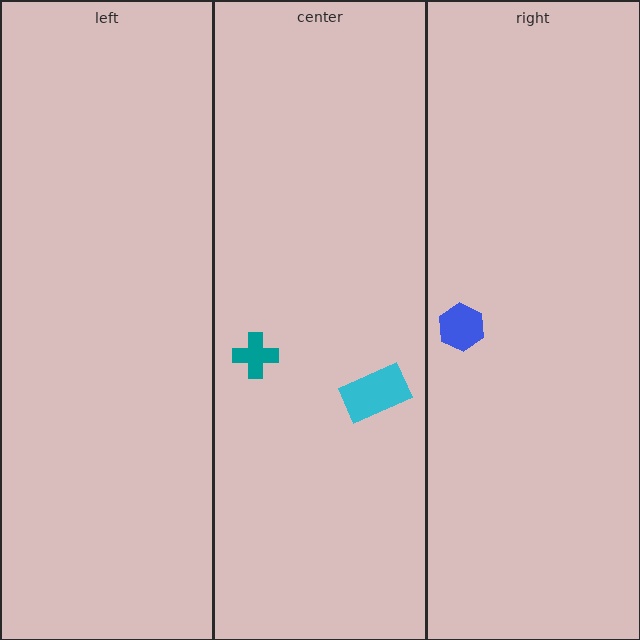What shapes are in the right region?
The blue hexagon.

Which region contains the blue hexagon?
The right region.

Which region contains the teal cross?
The center region.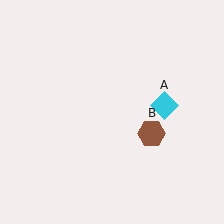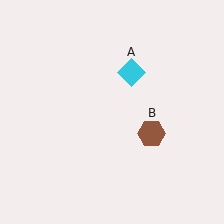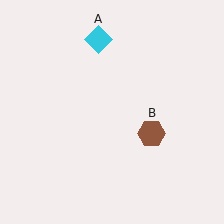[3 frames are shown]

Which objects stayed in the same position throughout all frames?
Brown hexagon (object B) remained stationary.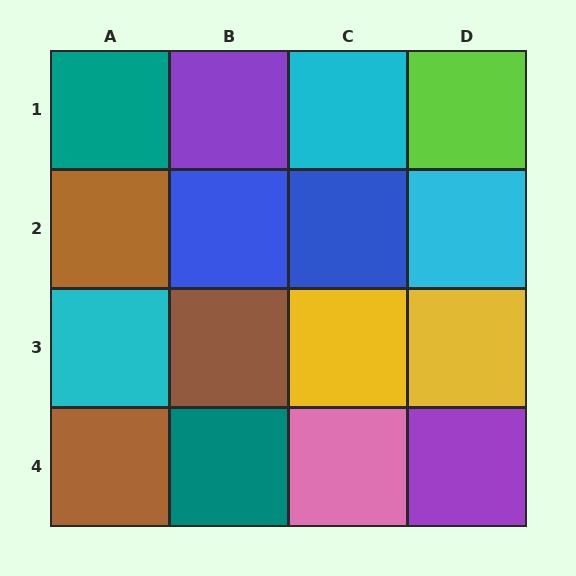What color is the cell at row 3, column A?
Cyan.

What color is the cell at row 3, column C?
Yellow.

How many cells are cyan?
3 cells are cyan.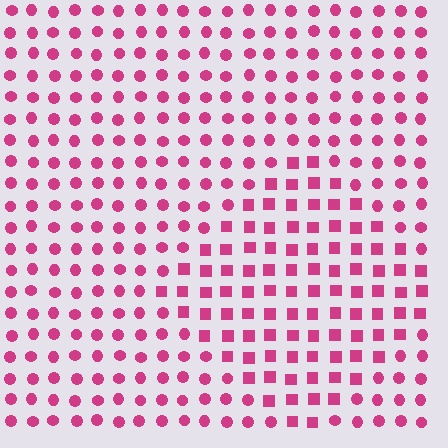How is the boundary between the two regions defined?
The boundary is defined by a change in element shape: squares inside vs. circles outside. All elements share the same color and spacing.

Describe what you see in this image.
The image is filled with small magenta elements arranged in a uniform grid. A diamond-shaped region contains squares, while the surrounding area contains circles. The boundary is defined purely by the change in element shape.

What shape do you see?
I see a diamond.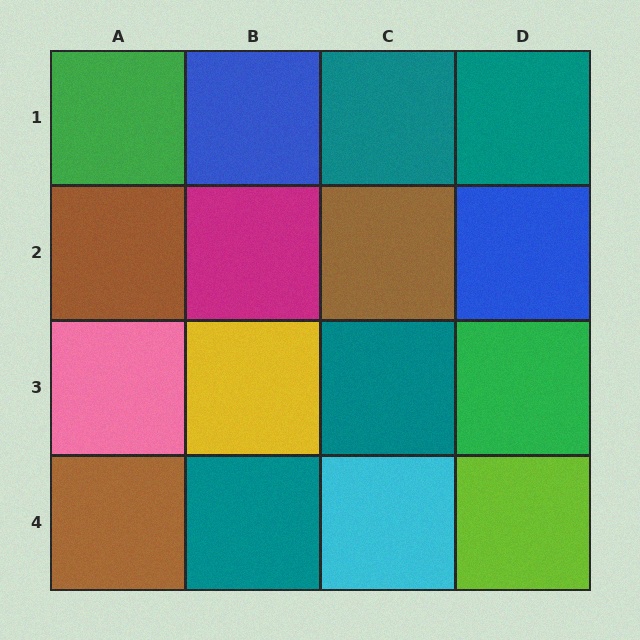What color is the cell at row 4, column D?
Lime.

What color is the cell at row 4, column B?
Teal.